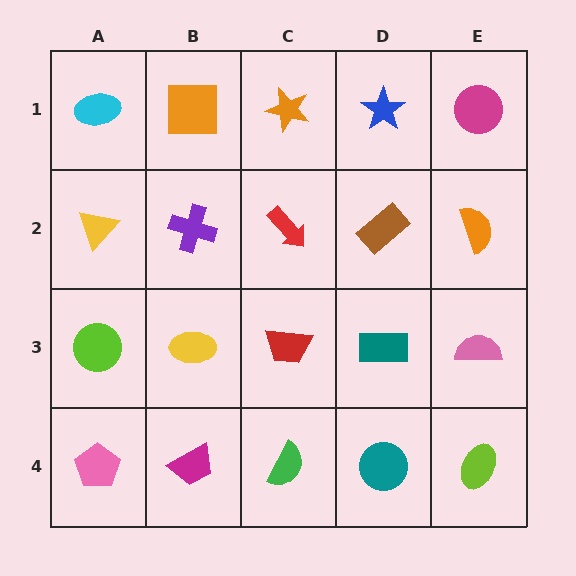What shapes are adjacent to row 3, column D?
A brown rectangle (row 2, column D), a teal circle (row 4, column D), a red trapezoid (row 3, column C), a pink semicircle (row 3, column E).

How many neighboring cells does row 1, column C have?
3.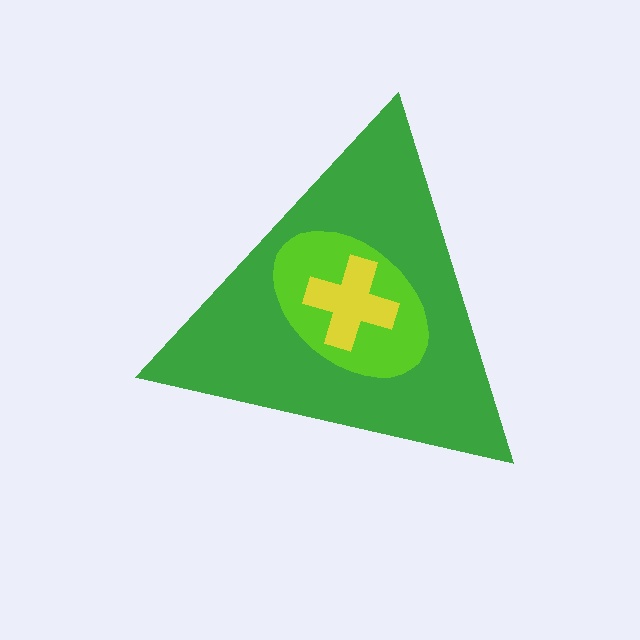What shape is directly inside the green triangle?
The lime ellipse.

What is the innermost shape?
The yellow cross.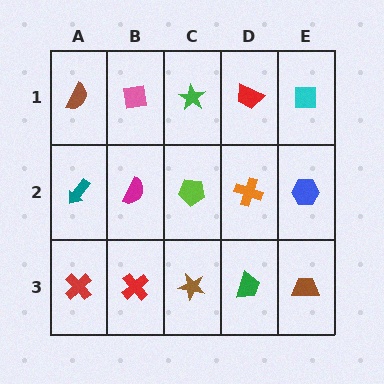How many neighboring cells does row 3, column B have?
3.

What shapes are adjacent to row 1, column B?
A magenta semicircle (row 2, column B), a brown semicircle (row 1, column A), a green star (row 1, column C).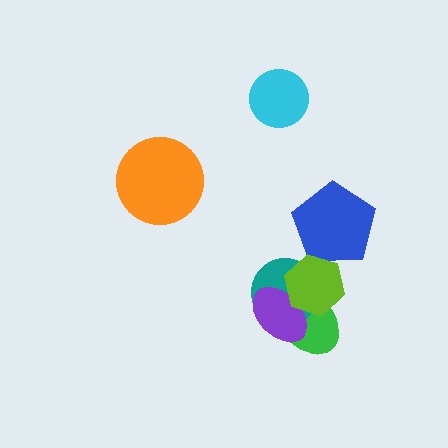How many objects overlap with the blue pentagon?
1 object overlaps with the blue pentagon.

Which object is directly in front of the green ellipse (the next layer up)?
The teal circle is directly in front of the green ellipse.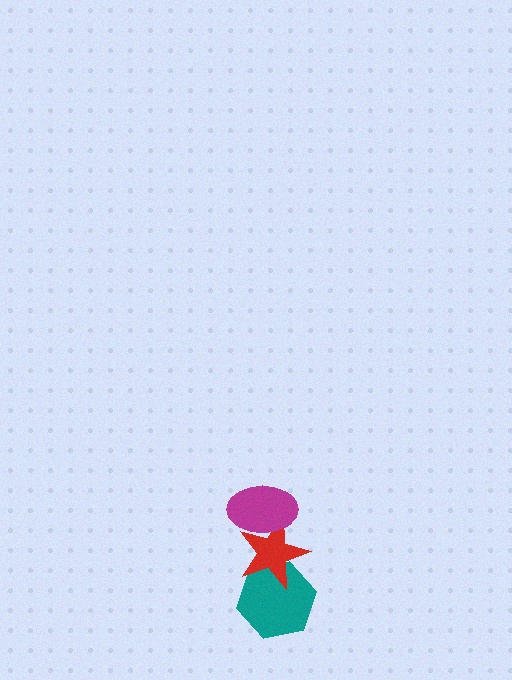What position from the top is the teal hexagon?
The teal hexagon is 3rd from the top.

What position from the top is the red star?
The red star is 2nd from the top.